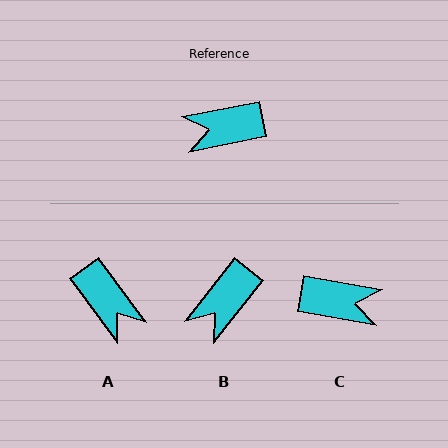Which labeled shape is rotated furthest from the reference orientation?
C, about 159 degrees away.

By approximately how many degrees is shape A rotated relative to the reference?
Approximately 115 degrees counter-clockwise.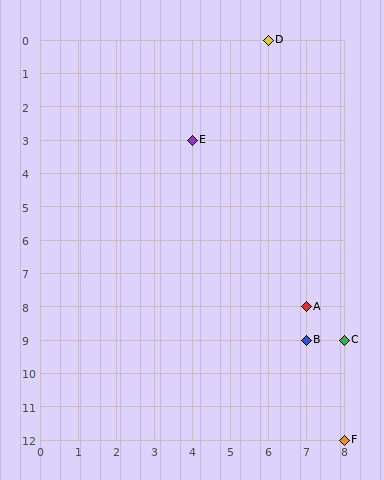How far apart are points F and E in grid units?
Points F and E are 4 columns and 9 rows apart (about 9.8 grid units diagonally).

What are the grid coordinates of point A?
Point A is at grid coordinates (7, 8).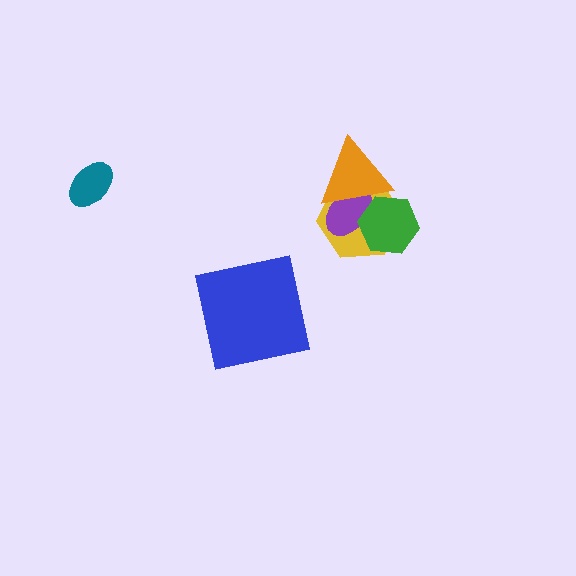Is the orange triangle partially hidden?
Yes, it is partially covered by another shape.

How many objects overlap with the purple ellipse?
3 objects overlap with the purple ellipse.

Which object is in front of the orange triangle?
The green hexagon is in front of the orange triangle.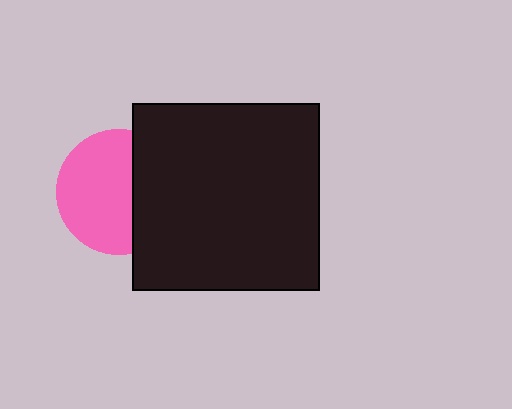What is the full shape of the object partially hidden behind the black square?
The partially hidden object is a pink circle.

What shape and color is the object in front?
The object in front is a black square.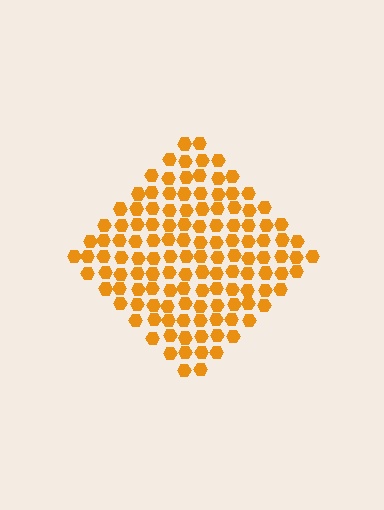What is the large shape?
The large shape is a diamond.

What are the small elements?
The small elements are hexagons.